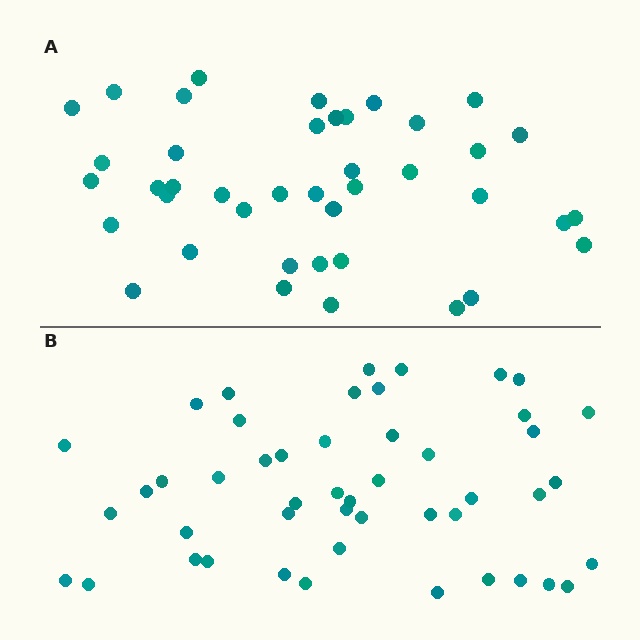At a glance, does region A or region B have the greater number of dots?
Region B (the bottom region) has more dots.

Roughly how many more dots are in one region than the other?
Region B has roughly 8 or so more dots than region A.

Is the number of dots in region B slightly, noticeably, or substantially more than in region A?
Region B has only slightly more — the two regions are fairly close. The ratio is roughly 1.2 to 1.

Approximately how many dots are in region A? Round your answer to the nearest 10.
About 40 dots. (The exact count is 41, which rounds to 40.)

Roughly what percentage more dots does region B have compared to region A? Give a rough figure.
About 15% more.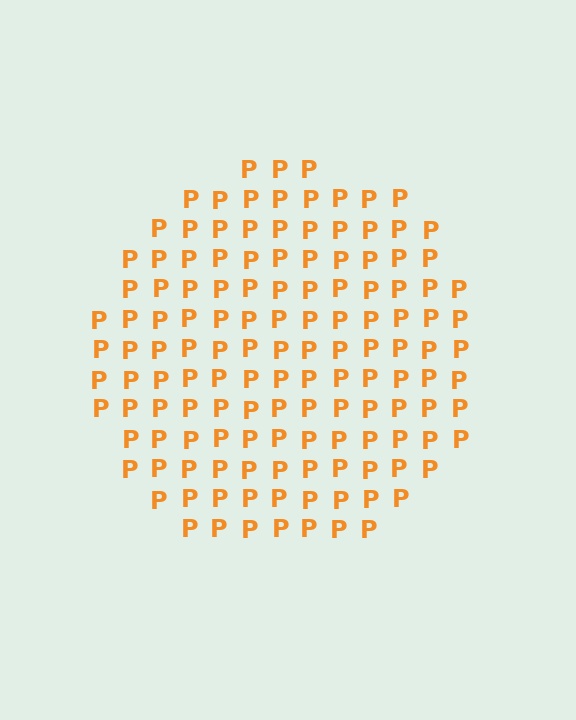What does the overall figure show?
The overall figure shows a circle.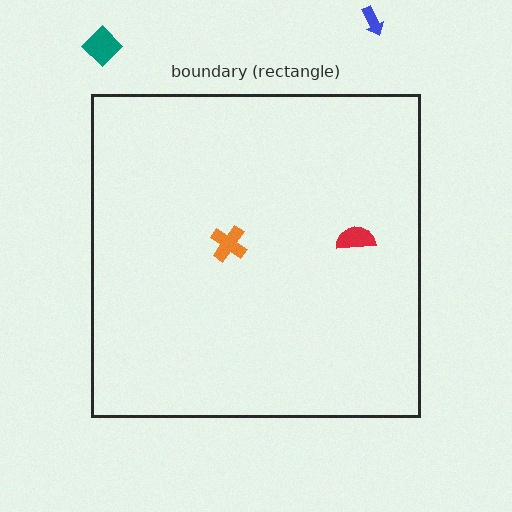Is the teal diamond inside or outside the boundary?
Outside.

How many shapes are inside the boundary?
2 inside, 2 outside.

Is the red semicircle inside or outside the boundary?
Inside.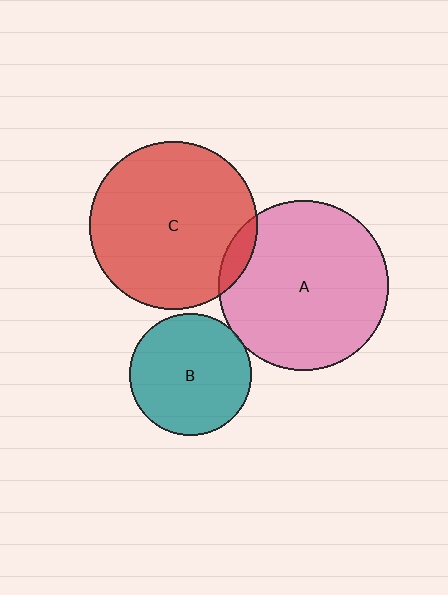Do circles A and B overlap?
Yes.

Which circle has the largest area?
Circle A (pink).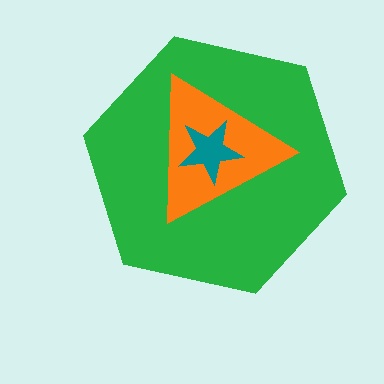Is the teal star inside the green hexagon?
Yes.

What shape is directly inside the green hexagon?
The orange triangle.